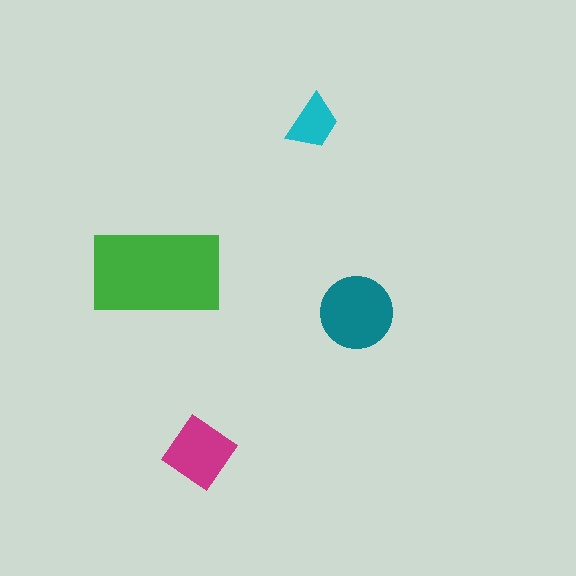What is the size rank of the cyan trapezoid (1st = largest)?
4th.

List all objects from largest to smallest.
The green rectangle, the teal circle, the magenta diamond, the cyan trapezoid.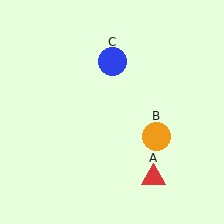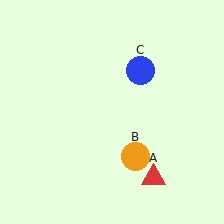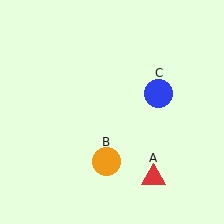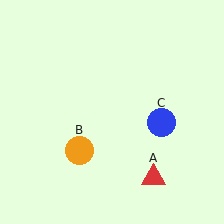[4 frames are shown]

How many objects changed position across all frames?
2 objects changed position: orange circle (object B), blue circle (object C).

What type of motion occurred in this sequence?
The orange circle (object B), blue circle (object C) rotated clockwise around the center of the scene.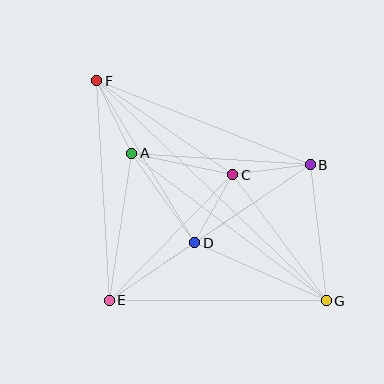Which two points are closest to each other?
Points C and D are closest to each other.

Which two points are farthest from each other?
Points F and G are farthest from each other.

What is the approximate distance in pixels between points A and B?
The distance between A and B is approximately 179 pixels.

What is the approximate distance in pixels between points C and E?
The distance between C and E is approximately 176 pixels.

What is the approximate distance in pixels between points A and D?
The distance between A and D is approximately 109 pixels.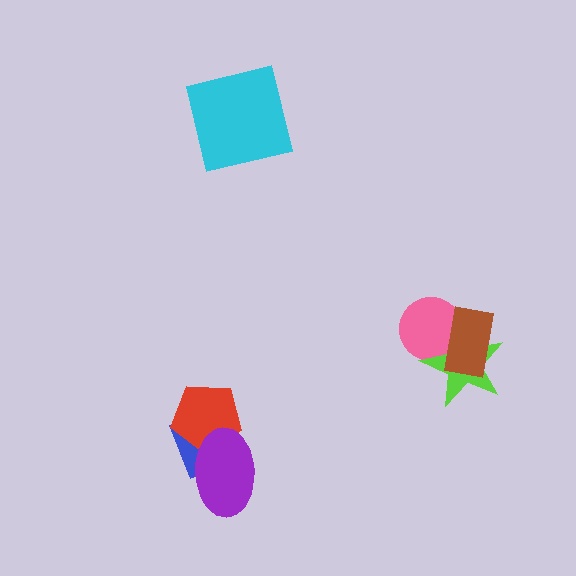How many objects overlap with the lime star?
2 objects overlap with the lime star.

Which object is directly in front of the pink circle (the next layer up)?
The lime star is directly in front of the pink circle.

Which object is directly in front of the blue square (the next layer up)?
The red pentagon is directly in front of the blue square.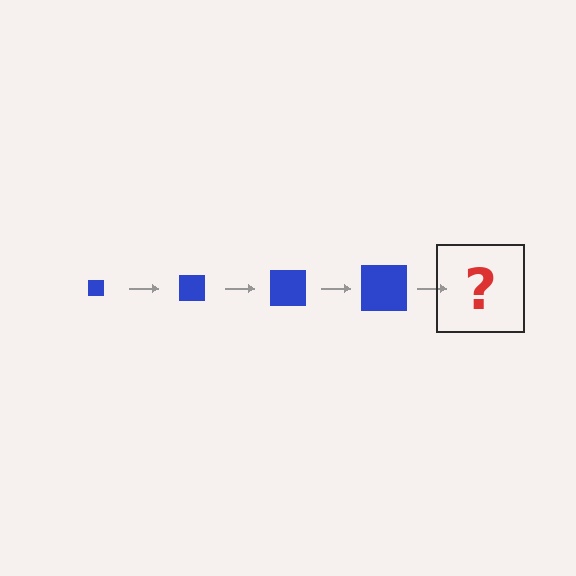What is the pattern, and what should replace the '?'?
The pattern is that the square gets progressively larger each step. The '?' should be a blue square, larger than the previous one.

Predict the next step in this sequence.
The next step is a blue square, larger than the previous one.